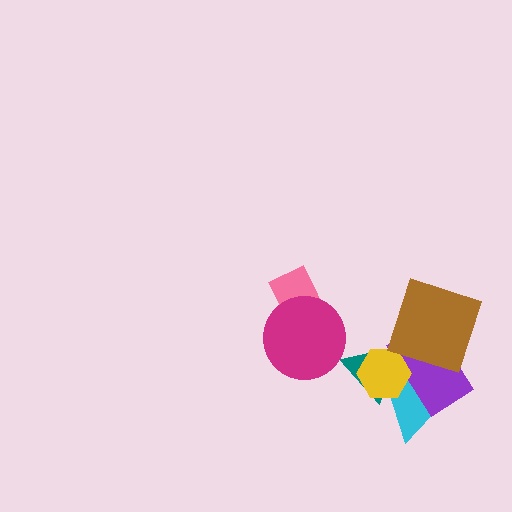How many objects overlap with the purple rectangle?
4 objects overlap with the purple rectangle.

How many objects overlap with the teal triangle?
3 objects overlap with the teal triangle.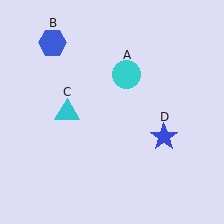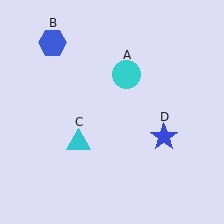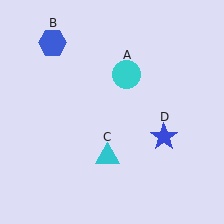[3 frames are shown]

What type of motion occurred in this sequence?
The cyan triangle (object C) rotated counterclockwise around the center of the scene.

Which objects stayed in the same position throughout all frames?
Cyan circle (object A) and blue hexagon (object B) and blue star (object D) remained stationary.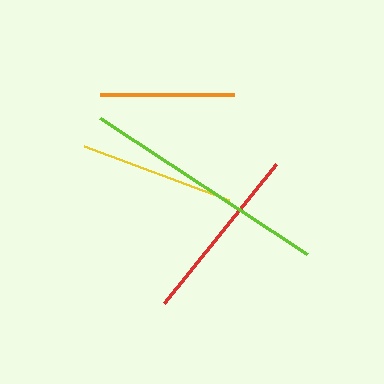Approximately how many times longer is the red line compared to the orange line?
The red line is approximately 1.3 times the length of the orange line.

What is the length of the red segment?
The red segment is approximately 178 pixels long.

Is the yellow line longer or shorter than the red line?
The red line is longer than the yellow line.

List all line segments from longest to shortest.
From longest to shortest: lime, red, yellow, orange.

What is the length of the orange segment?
The orange segment is approximately 134 pixels long.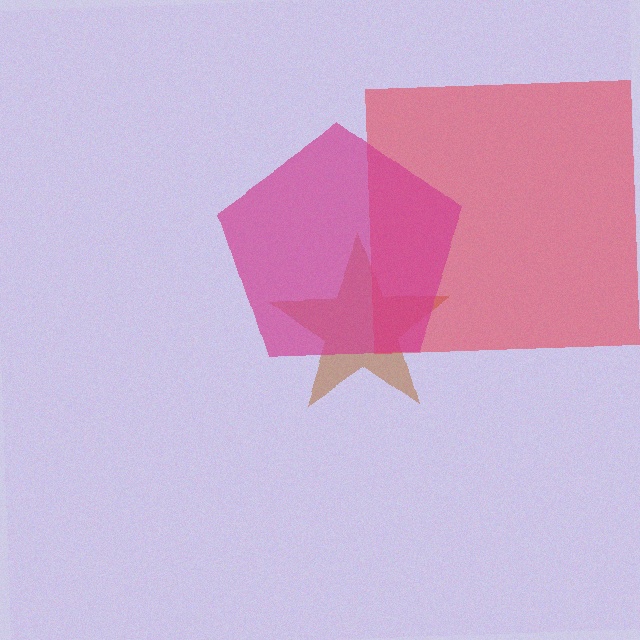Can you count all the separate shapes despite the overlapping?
Yes, there are 3 separate shapes.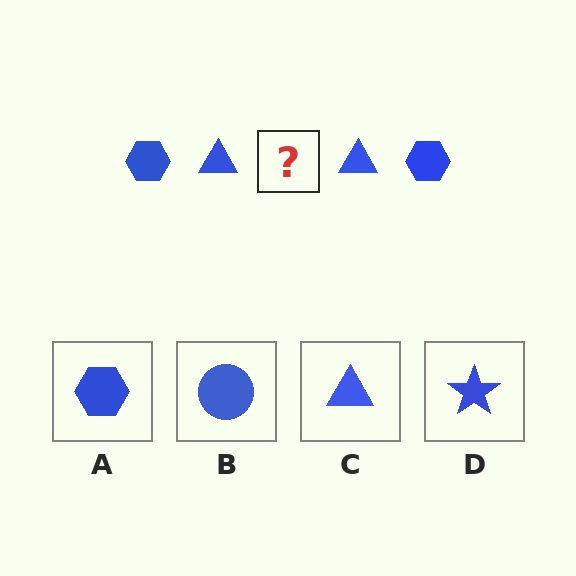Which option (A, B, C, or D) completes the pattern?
A.